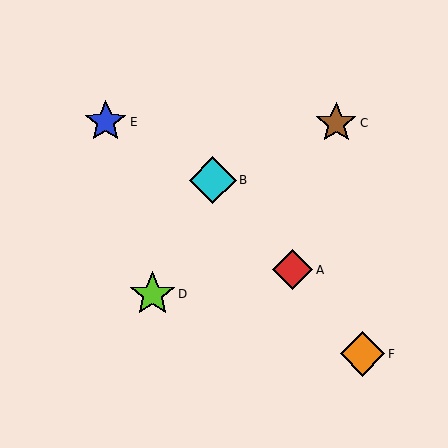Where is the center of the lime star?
The center of the lime star is at (153, 294).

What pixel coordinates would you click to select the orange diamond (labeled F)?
Click at (363, 354) to select the orange diamond F.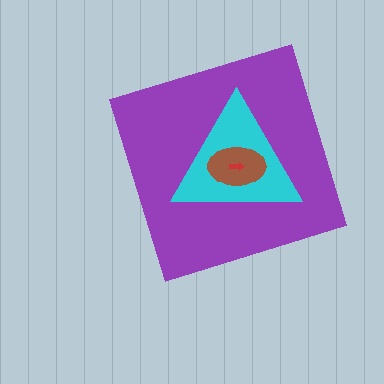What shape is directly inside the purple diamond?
The cyan triangle.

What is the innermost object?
The red arrow.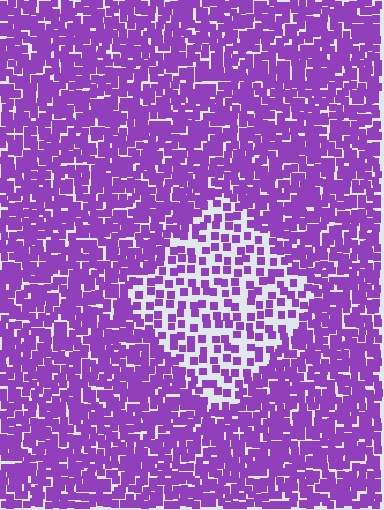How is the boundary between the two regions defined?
The boundary is defined by a change in element density (approximately 2.2x ratio). All elements are the same color, size, and shape.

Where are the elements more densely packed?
The elements are more densely packed outside the diamond boundary.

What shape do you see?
I see a diamond.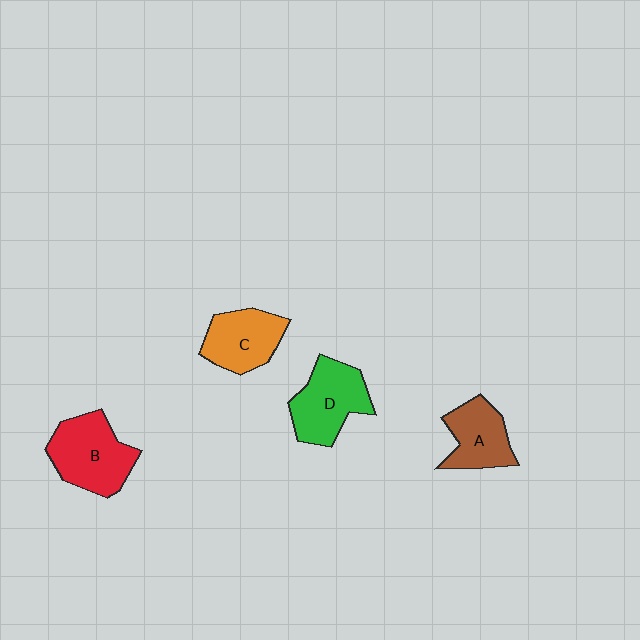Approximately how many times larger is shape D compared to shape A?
Approximately 1.3 times.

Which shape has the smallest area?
Shape A (brown).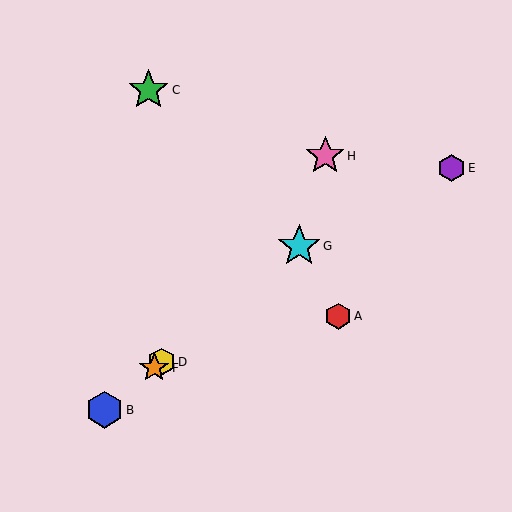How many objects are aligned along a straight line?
4 objects (B, D, F, G) are aligned along a straight line.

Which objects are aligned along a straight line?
Objects B, D, F, G are aligned along a straight line.